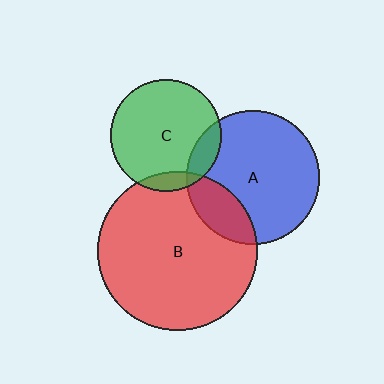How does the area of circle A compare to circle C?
Approximately 1.4 times.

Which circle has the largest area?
Circle B (red).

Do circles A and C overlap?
Yes.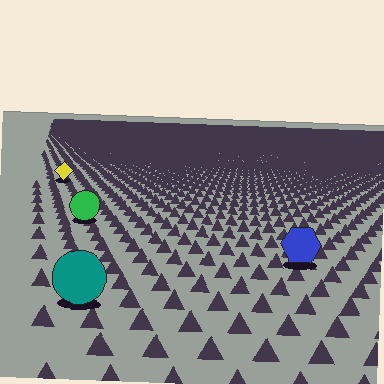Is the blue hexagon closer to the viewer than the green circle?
Yes. The blue hexagon is closer — you can tell from the texture gradient: the ground texture is coarser near it.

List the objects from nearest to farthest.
From nearest to farthest: the teal circle, the blue hexagon, the green circle, the yellow diamond.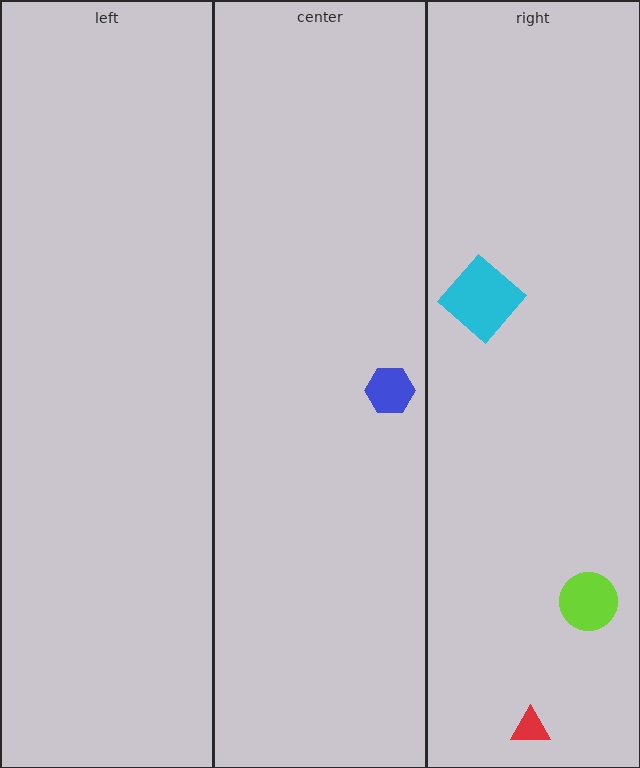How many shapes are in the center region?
1.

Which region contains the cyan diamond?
The right region.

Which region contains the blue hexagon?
The center region.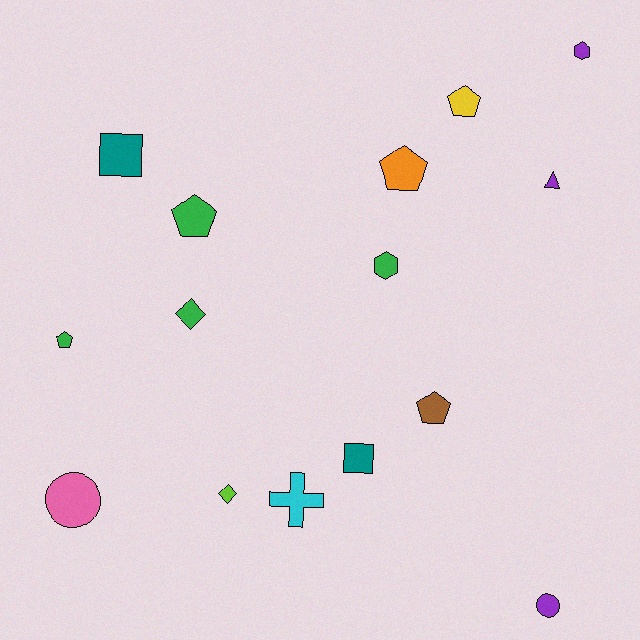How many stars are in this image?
There are no stars.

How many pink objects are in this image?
There is 1 pink object.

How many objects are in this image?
There are 15 objects.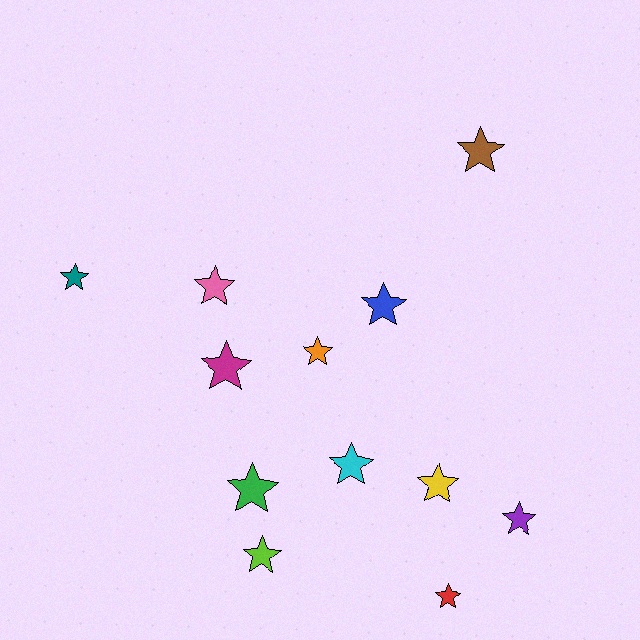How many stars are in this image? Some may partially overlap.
There are 12 stars.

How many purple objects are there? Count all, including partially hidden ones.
There is 1 purple object.